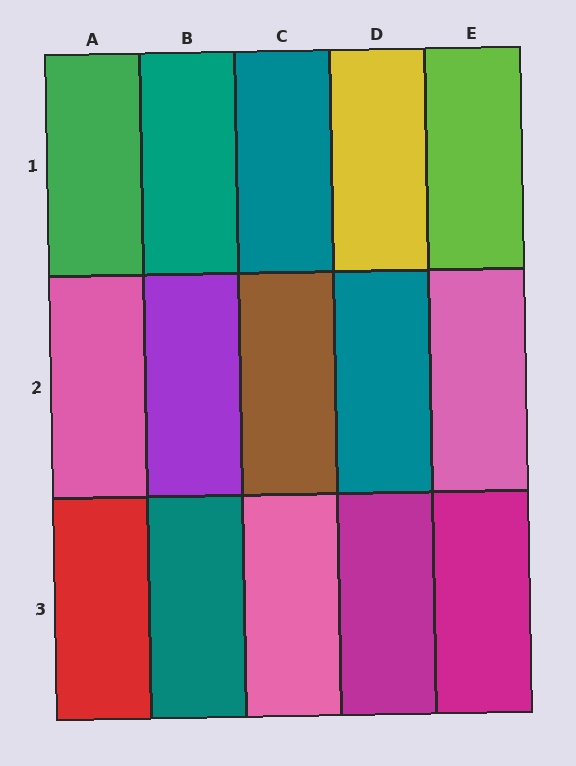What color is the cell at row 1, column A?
Green.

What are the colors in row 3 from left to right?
Red, teal, pink, magenta, magenta.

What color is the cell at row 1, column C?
Teal.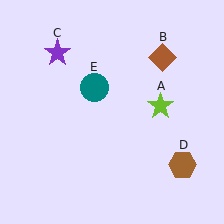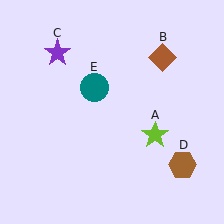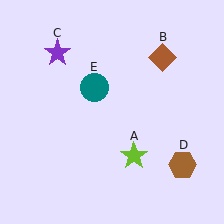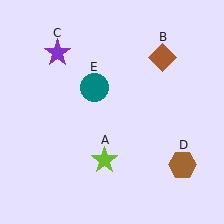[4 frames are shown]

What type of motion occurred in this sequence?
The lime star (object A) rotated clockwise around the center of the scene.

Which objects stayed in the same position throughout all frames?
Brown diamond (object B) and purple star (object C) and brown hexagon (object D) and teal circle (object E) remained stationary.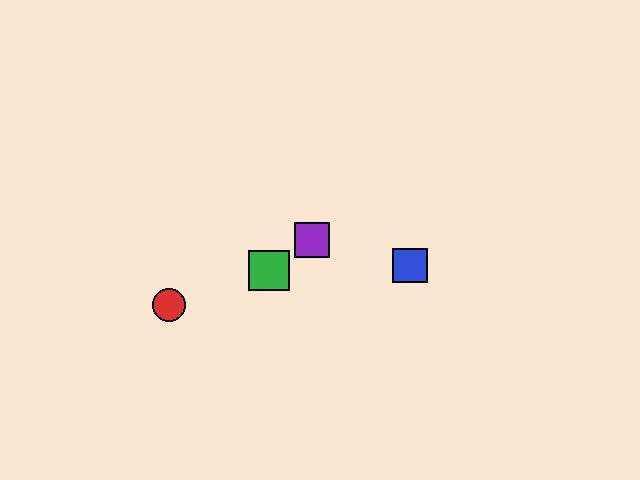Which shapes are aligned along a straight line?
The green square, the yellow circle, the purple square are aligned along a straight line.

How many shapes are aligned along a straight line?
3 shapes (the green square, the yellow circle, the purple square) are aligned along a straight line.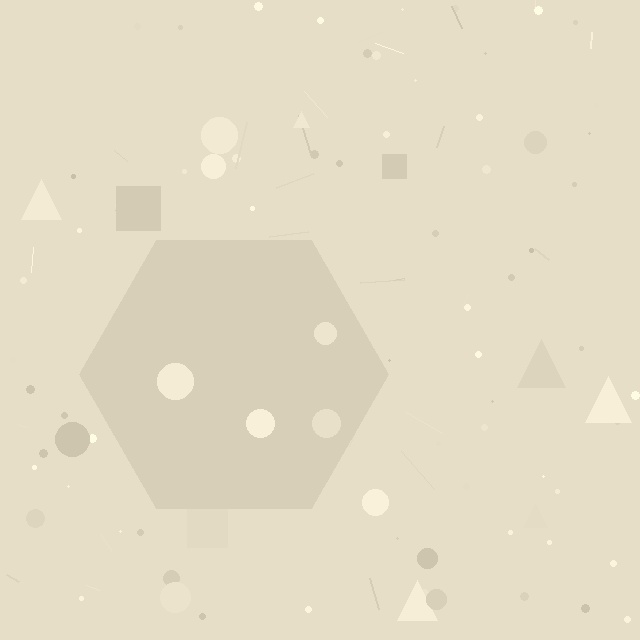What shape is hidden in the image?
A hexagon is hidden in the image.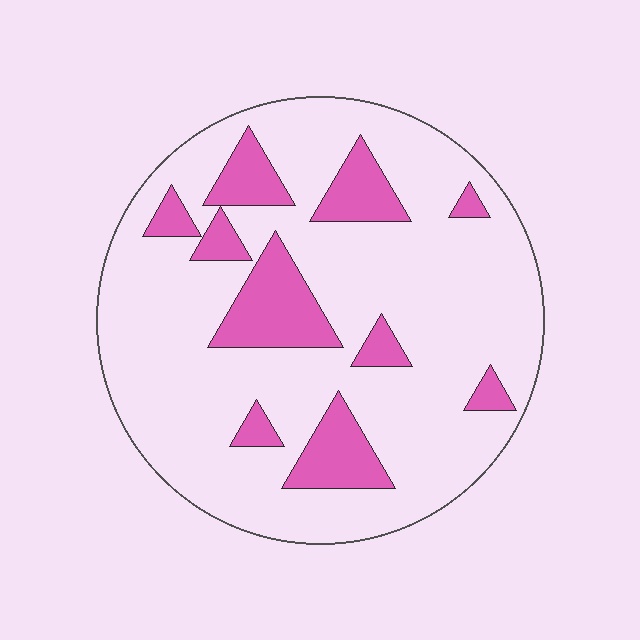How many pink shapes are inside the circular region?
10.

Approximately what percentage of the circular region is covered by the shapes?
Approximately 20%.